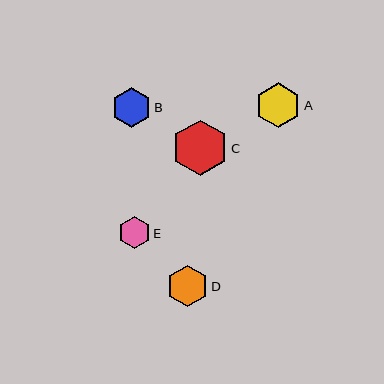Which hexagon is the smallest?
Hexagon E is the smallest with a size of approximately 31 pixels.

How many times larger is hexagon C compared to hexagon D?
Hexagon C is approximately 1.3 times the size of hexagon D.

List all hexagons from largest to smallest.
From largest to smallest: C, A, D, B, E.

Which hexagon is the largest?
Hexagon C is the largest with a size of approximately 56 pixels.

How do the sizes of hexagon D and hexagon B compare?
Hexagon D and hexagon B are approximately the same size.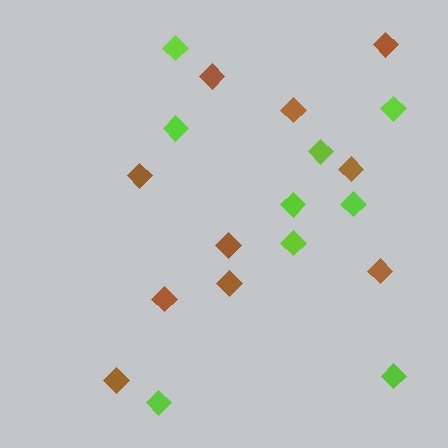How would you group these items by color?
There are 2 groups: one group of lime diamonds (9) and one group of brown diamonds (10).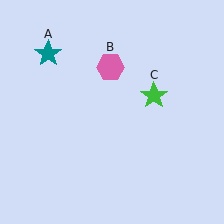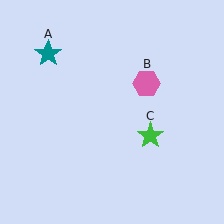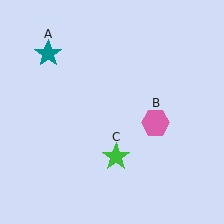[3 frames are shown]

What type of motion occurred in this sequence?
The pink hexagon (object B), green star (object C) rotated clockwise around the center of the scene.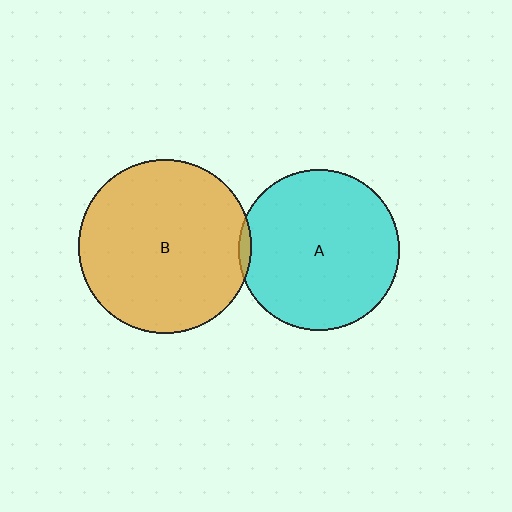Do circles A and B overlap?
Yes.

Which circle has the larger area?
Circle B (orange).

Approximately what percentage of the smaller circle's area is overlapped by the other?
Approximately 5%.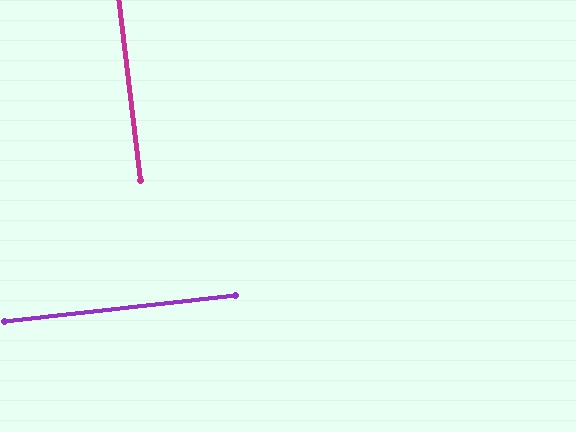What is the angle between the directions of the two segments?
Approximately 89 degrees.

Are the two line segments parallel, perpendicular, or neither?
Perpendicular — they meet at approximately 89°.